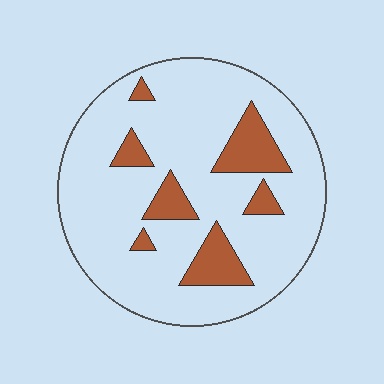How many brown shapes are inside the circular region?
7.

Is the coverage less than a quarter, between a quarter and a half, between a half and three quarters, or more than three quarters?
Less than a quarter.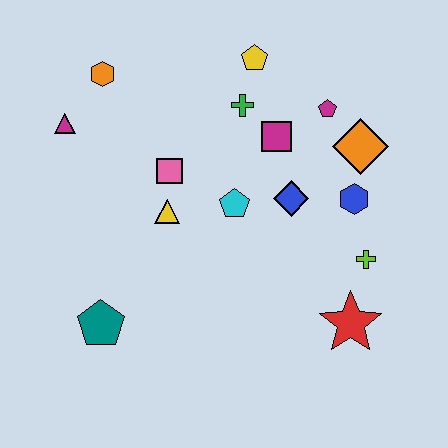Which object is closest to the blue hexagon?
The orange diamond is closest to the blue hexagon.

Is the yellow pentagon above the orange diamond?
Yes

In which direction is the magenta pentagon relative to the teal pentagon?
The magenta pentagon is to the right of the teal pentagon.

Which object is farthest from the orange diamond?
The teal pentagon is farthest from the orange diamond.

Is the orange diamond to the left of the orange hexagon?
No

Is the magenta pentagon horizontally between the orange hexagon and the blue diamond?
No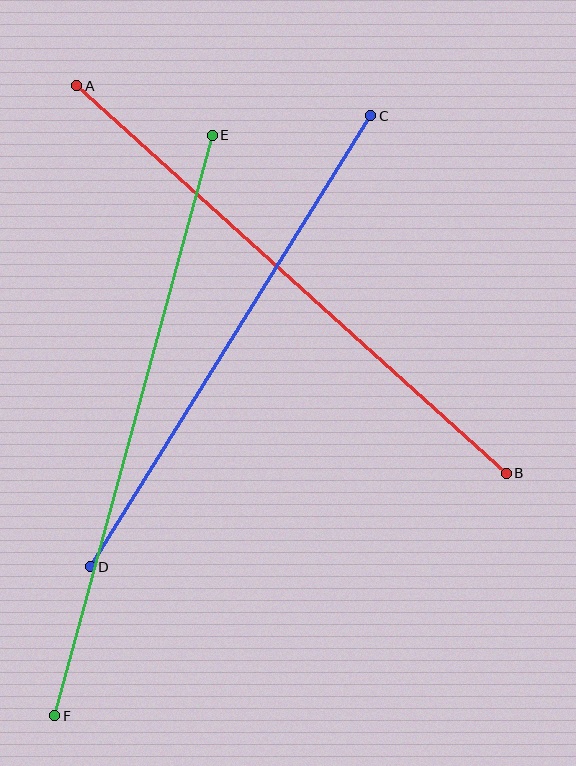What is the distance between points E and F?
The distance is approximately 601 pixels.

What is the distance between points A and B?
The distance is approximately 579 pixels.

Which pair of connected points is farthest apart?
Points E and F are farthest apart.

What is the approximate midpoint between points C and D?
The midpoint is at approximately (230, 341) pixels.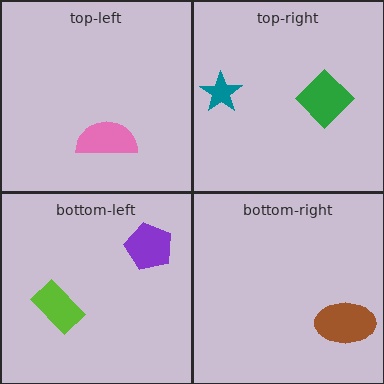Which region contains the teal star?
The top-right region.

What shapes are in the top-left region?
The pink semicircle.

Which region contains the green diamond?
The top-right region.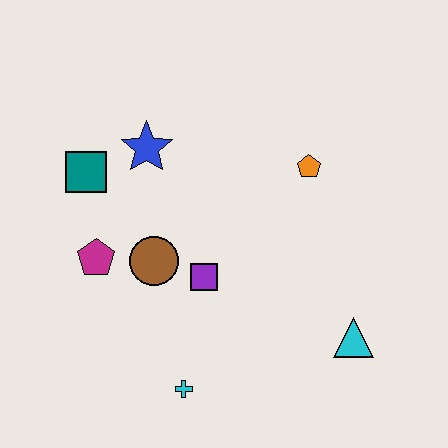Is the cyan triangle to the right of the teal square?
Yes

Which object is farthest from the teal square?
The cyan triangle is farthest from the teal square.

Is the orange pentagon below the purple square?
No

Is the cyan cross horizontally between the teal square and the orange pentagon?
Yes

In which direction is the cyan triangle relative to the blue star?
The cyan triangle is to the right of the blue star.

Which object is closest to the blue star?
The teal square is closest to the blue star.